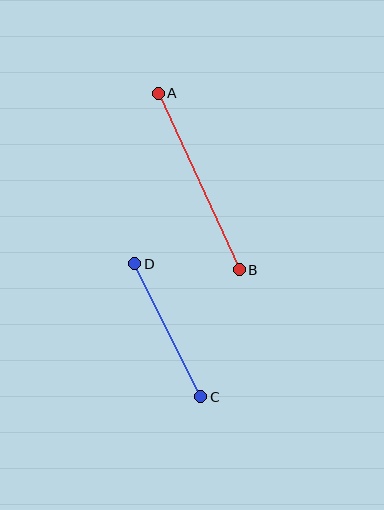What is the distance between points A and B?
The distance is approximately 194 pixels.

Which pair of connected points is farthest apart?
Points A and B are farthest apart.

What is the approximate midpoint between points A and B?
The midpoint is at approximately (199, 181) pixels.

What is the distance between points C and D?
The distance is approximately 149 pixels.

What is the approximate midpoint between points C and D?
The midpoint is at approximately (168, 330) pixels.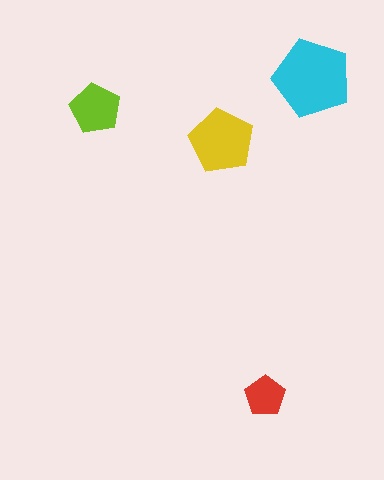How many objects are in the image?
There are 4 objects in the image.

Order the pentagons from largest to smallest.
the cyan one, the yellow one, the lime one, the red one.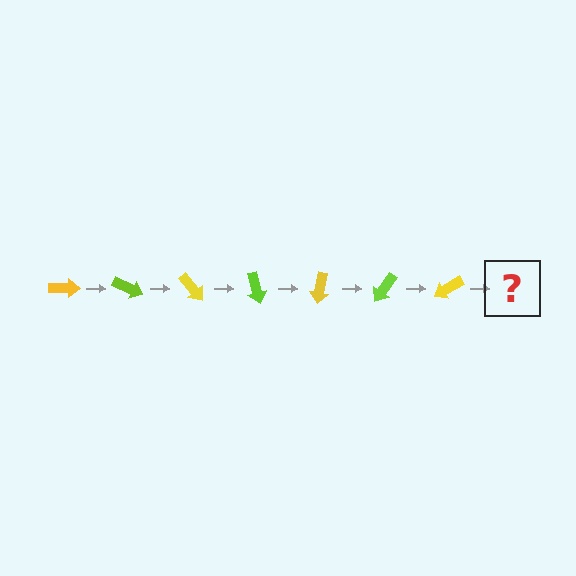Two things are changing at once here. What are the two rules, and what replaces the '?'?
The two rules are that it rotates 25 degrees each step and the color cycles through yellow and lime. The '?' should be a lime arrow, rotated 175 degrees from the start.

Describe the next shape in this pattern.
It should be a lime arrow, rotated 175 degrees from the start.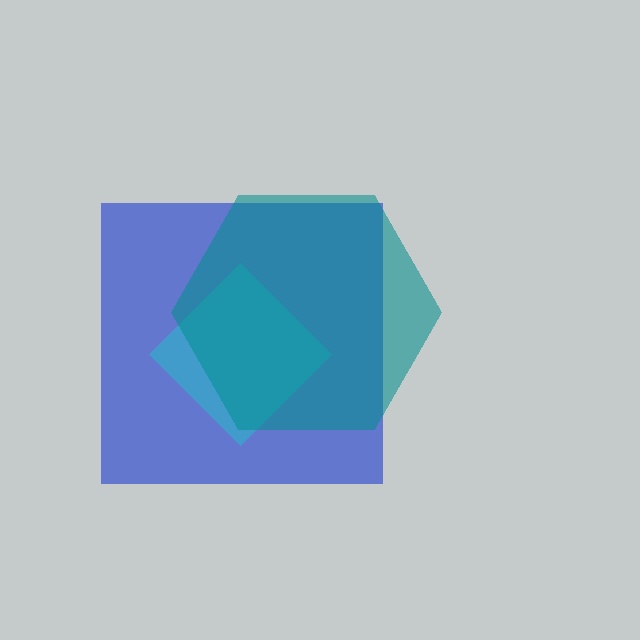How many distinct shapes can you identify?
There are 3 distinct shapes: a blue square, a cyan diamond, a teal hexagon.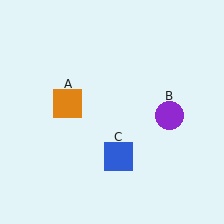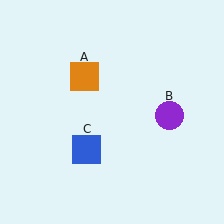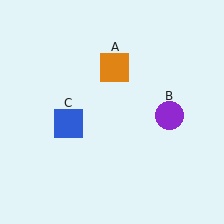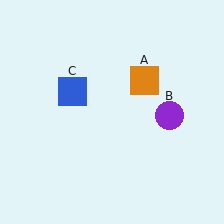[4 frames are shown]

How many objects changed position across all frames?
2 objects changed position: orange square (object A), blue square (object C).